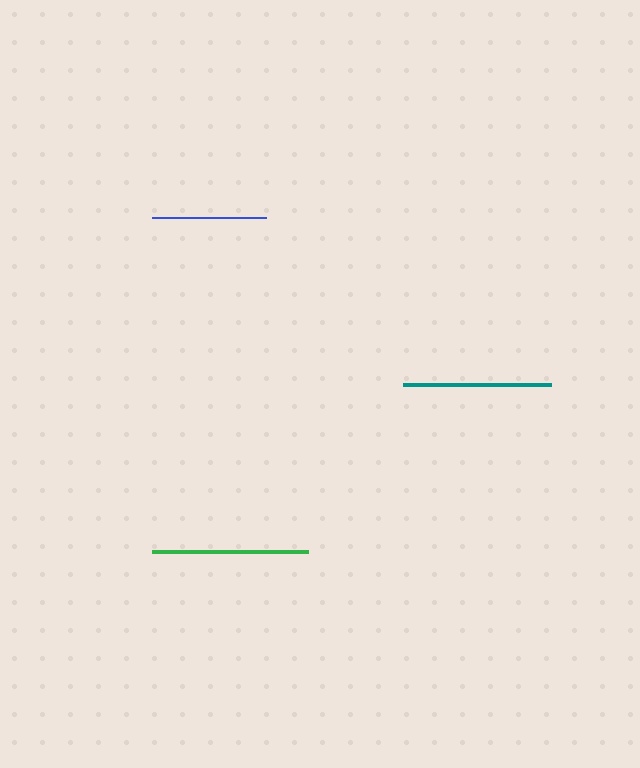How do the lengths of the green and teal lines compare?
The green and teal lines are approximately the same length.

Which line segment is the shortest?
The blue line is the shortest at approximately 113 pixels.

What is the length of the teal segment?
The teal segment is approximately 148 pixels long.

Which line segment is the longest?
The green line is the longest at approximately 156 pixels.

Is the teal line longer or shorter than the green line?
The green line is longer than the teal line.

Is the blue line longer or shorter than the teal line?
The teal line is longer than the blue line.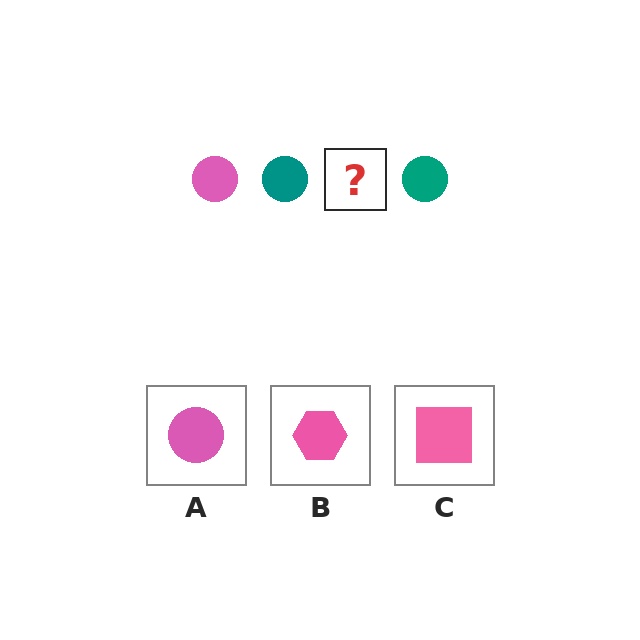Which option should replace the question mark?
Option A.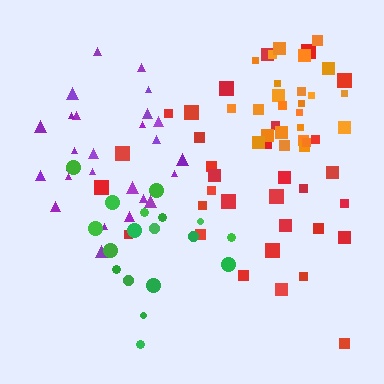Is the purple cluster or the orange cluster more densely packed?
Orange.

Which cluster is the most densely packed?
Orange.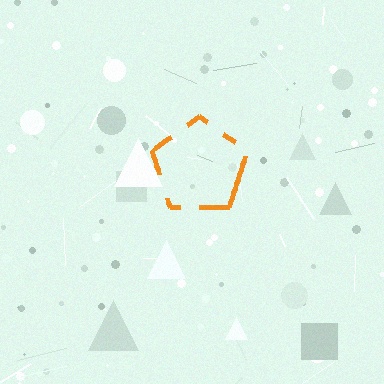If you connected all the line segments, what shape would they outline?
They would outline a pentagon.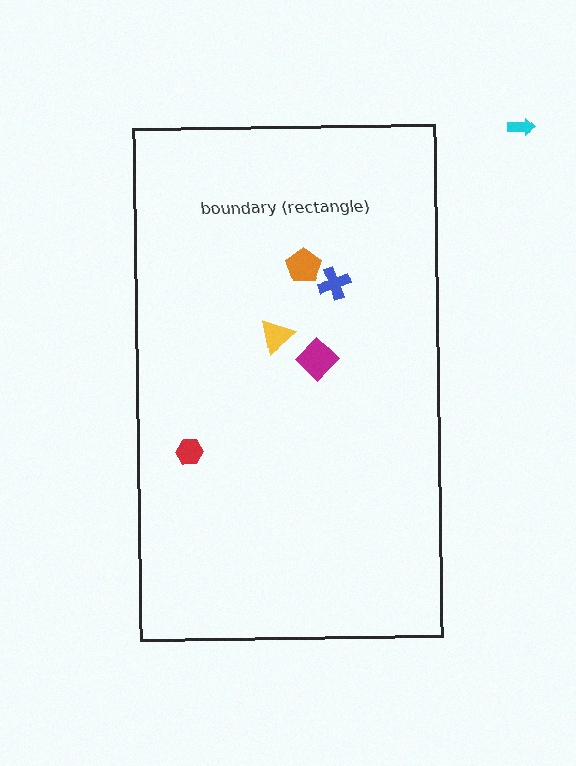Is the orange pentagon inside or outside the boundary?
Inside.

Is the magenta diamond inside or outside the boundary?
Inside.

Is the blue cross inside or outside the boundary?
Inside.